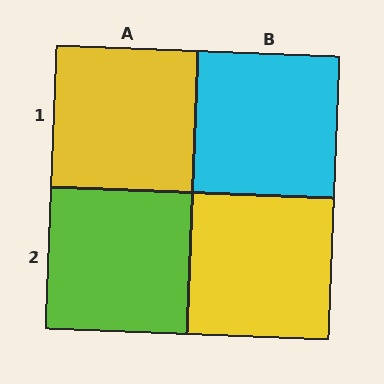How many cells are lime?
1 cell is lime.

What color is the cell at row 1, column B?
Cyan.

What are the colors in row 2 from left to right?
Lime, yellow.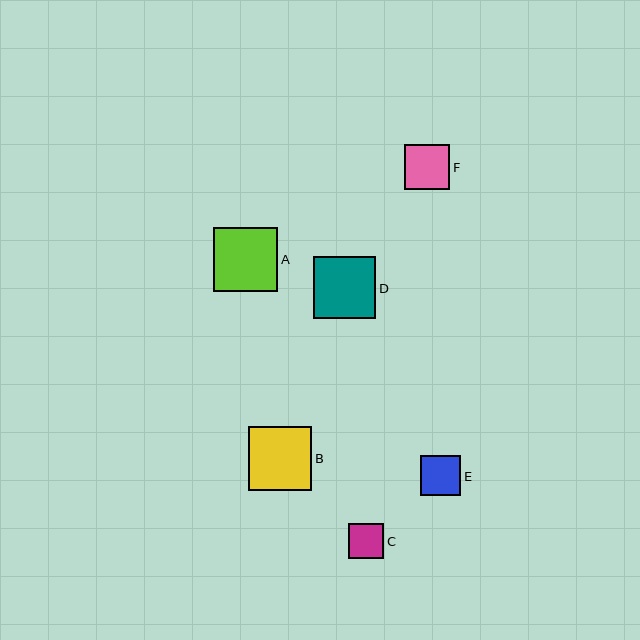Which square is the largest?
Square A is the largest with a size of approximately 65 pixels.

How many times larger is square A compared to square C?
Square A is approximately 1.8 times the size of square C.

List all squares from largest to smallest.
From largest to smallest: A, B, D, F, E, C.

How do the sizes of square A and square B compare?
Square A and square B are approximately the same size.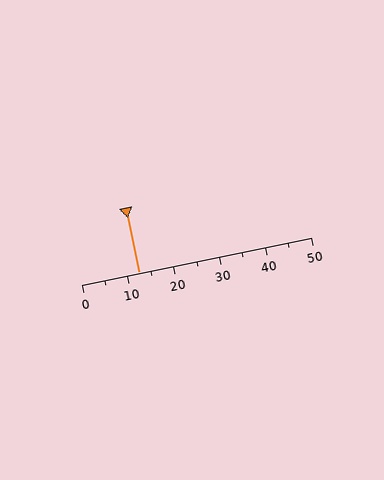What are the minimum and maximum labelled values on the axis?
The axis runs from 0 to 50.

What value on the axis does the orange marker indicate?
The marker indicates approximately 12.5.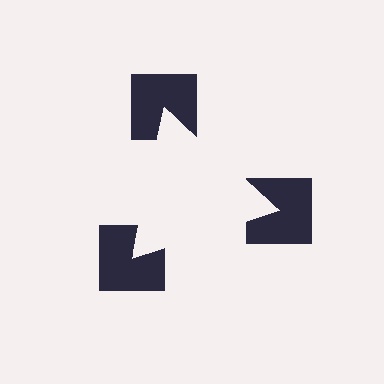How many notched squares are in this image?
There are 3 — one at each vertex of the illusory triangle.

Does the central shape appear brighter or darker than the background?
It typically appears slightly brighter than the background, even though no actual brightness change is drawn.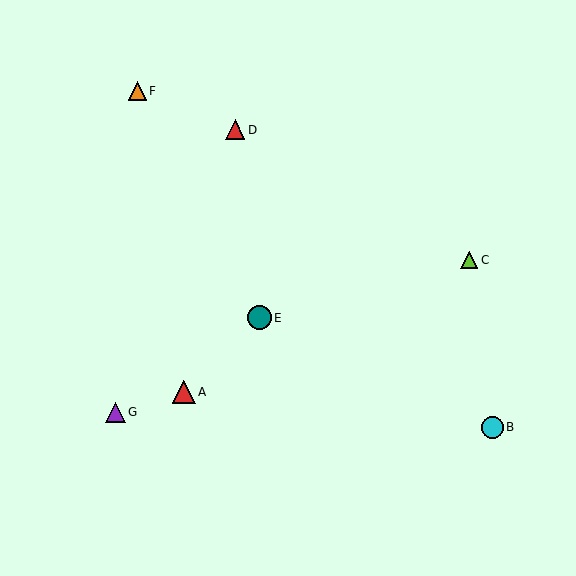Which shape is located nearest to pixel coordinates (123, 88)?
The orange triangle (labeled F) at (137, 91) is nearest to that location.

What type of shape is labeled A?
Shape A is a red triangle.